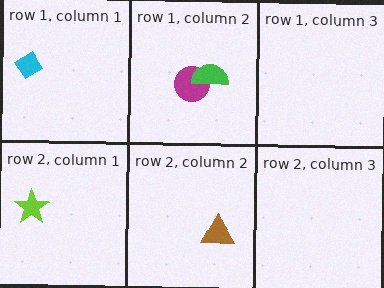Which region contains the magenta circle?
The row 1, column 2 region.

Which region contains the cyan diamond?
The row 1, column 1 region.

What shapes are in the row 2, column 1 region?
The lime star.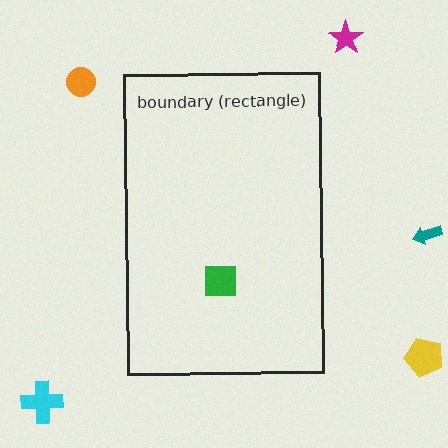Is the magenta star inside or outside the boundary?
Outside.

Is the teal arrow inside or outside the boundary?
Outside.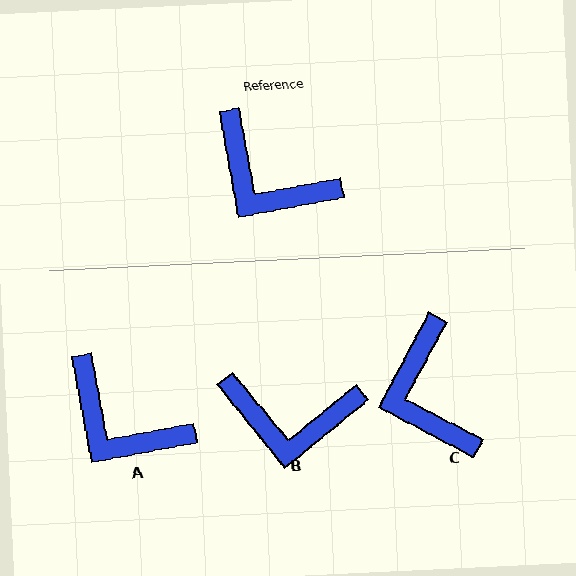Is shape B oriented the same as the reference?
No, it is off by about 29 degrees.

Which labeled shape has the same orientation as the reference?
A.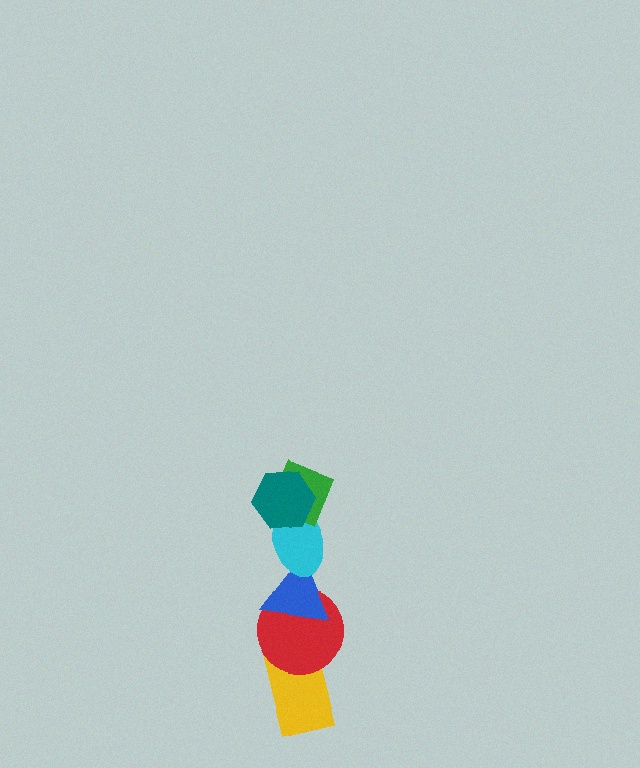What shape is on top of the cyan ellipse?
The green diamond is on top of the cyan ellipse.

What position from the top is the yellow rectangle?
The yellow rectangle is 6th from the top.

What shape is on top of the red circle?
The blue triangle is on top of the red circle.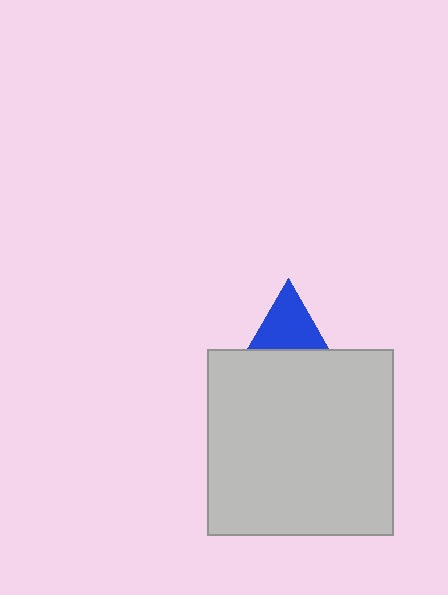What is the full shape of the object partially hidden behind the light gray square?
The partially hidden object is a blue triangle.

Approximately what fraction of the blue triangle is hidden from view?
Roughly 56% of the blue triangle is hidden behind the light gray square.